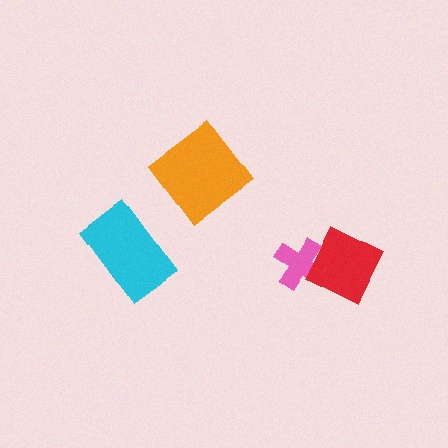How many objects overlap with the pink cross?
1 object overlaps with the pink cross.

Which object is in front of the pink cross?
The red diamond is in front of the pink cross.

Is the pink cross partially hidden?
Yes, it is partially covered by another shape.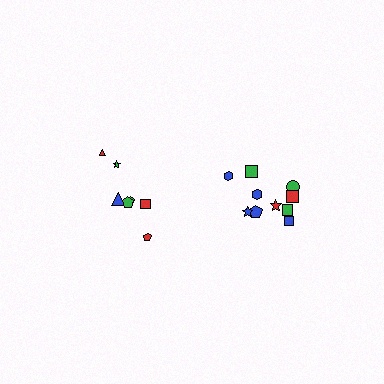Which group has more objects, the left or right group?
The right group.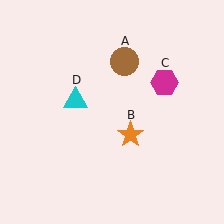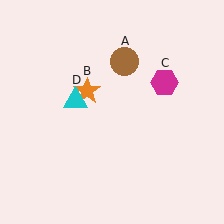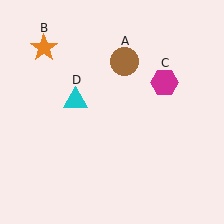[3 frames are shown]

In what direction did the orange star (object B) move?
The orange star (object B) moved up and to the left.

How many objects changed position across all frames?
1 object changed position: orange star (object B).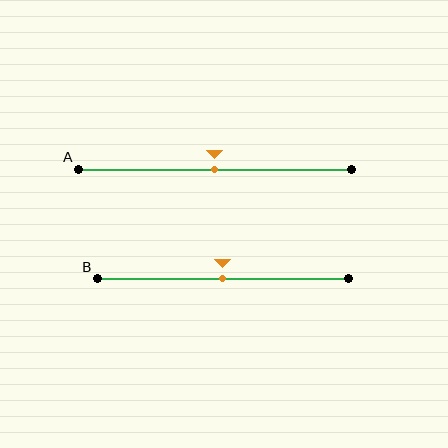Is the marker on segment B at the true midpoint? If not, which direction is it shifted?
Yes, the marker on segment B is at the true midpoint.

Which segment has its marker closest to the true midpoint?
Segment A has its marker closest to the true midpoint.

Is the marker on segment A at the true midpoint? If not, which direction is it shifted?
Yes, the marker on segment A is at the true midpoint.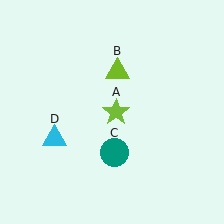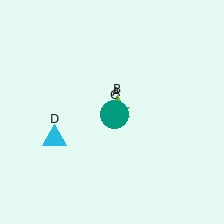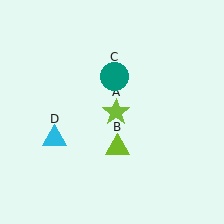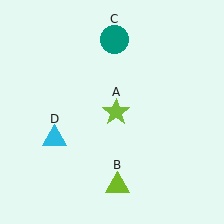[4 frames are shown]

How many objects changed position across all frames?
2 objects changed position: lime triangle (object B), teal circle (object C).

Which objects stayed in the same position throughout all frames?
Lime star (object A) and cyan triangle (object D) remained stationary.